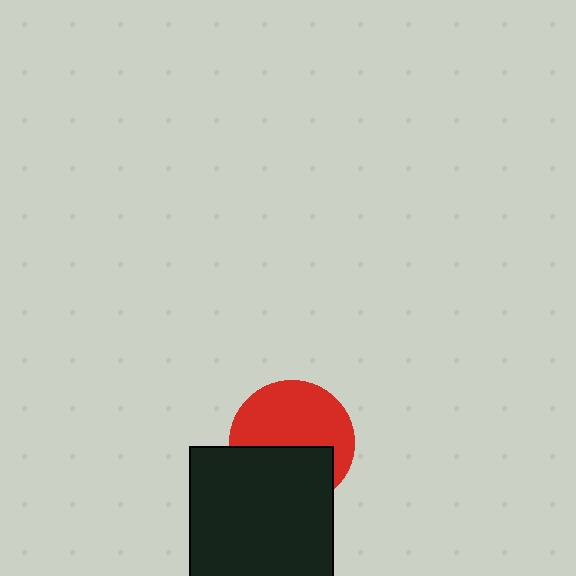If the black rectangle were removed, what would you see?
You would see the complete red circle.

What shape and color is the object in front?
The object in front is a black rectangle.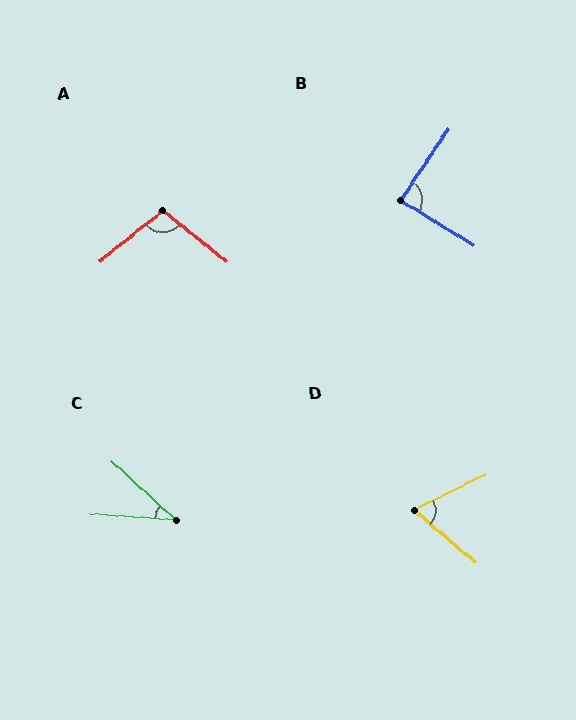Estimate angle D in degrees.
Approximately 67 degrees.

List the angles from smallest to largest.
C (39°), D (67°), B (88°), A (102°).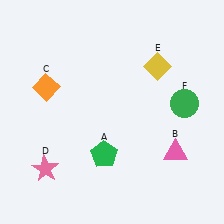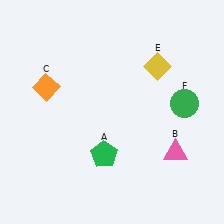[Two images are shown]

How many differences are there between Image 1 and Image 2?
There is 1 difference between the two images.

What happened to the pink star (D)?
The pink star (D) was removed in Image 2. It was in the bottom-left area of Image 1.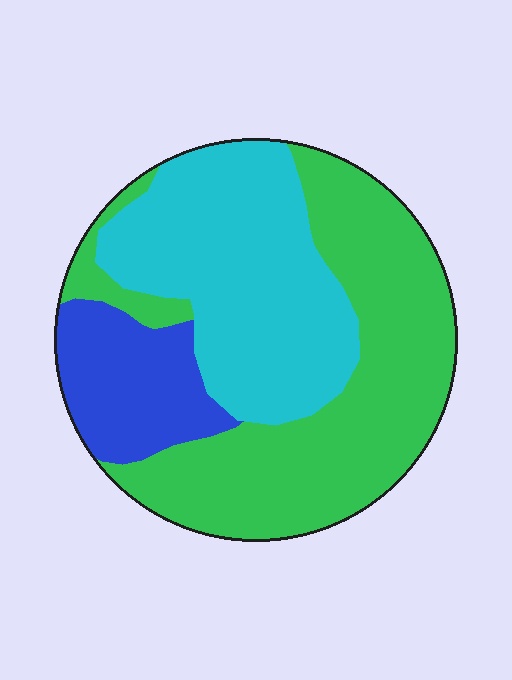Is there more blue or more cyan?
Cyan.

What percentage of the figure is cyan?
Cyan covers 36% of the figure.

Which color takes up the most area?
Green, at roughly 50%.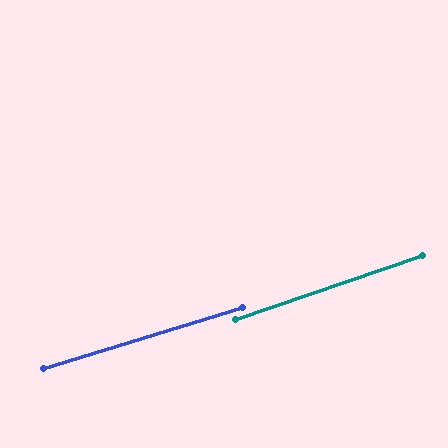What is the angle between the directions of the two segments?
Approximately 2 degrees.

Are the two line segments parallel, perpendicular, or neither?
Parallel — their directions differ by only 1.9°.